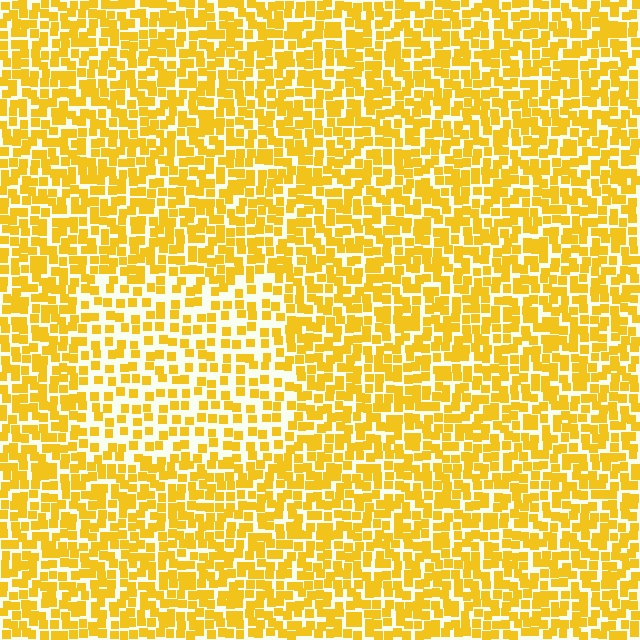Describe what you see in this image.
The image contains small yellow elements arranged at two different densities. A rectangle-shaped region is visible where the elements are less densely packed than the surrounding area.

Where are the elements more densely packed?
The elements are more densely packed outside the rectangle boundary.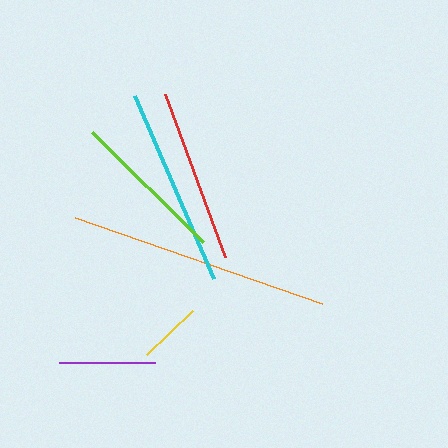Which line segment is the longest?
The orange line is the longest at approximately 261 pixels.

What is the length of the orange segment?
The orange segment is approximately 261 pixels long.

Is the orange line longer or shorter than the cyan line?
The orange line is longer than the cyan line.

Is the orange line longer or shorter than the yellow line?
The orange line is longer than the yellow line.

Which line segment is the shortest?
The yellow line is the shortest at approximately 63 pixels.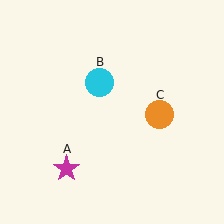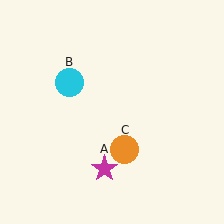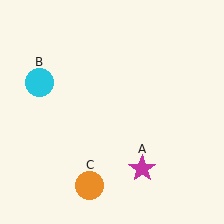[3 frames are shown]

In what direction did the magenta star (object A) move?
The magenta star (object A) moved right.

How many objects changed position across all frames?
3 objects changed position: magenta star (object A), cyan circle (object B), orange circle (object C).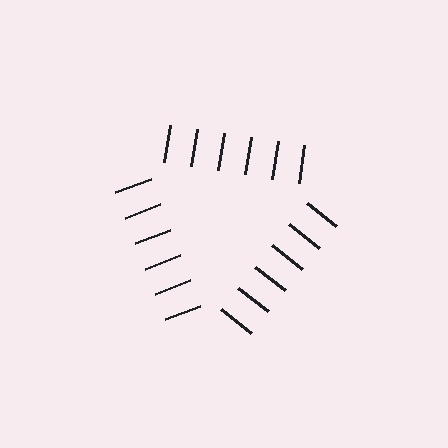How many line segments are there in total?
18 — 6 along each of the 3 edges.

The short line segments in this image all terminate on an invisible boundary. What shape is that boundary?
An illusory triangle — the line segments terminate on its edges but no continuous stroke is drawn.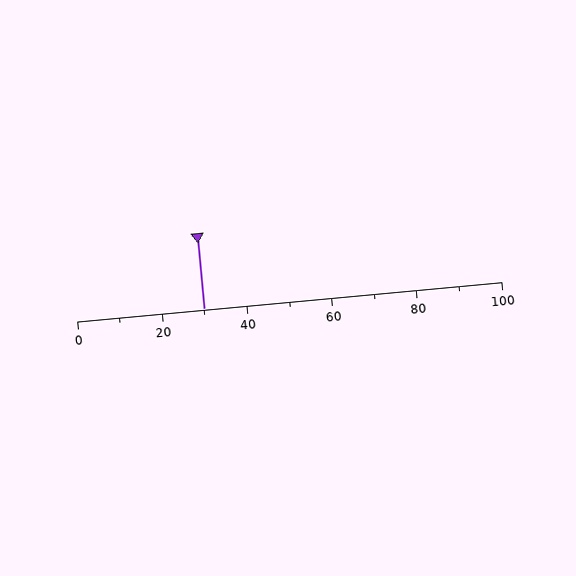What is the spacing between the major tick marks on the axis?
The major ticks are spaced 20 apart.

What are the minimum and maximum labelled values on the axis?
The axis runs from 0 to 100.